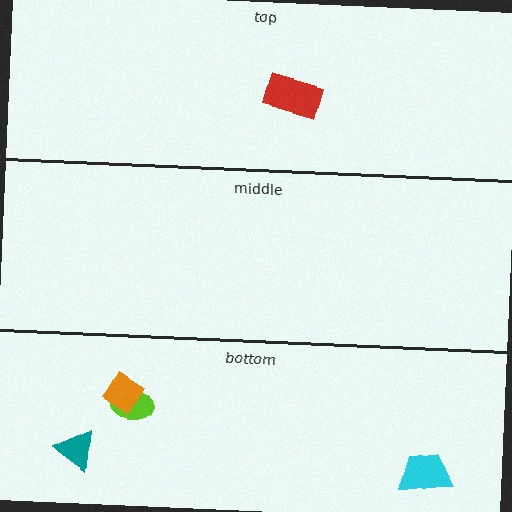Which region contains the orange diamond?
The bottom region.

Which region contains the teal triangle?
The bottom region.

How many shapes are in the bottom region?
4.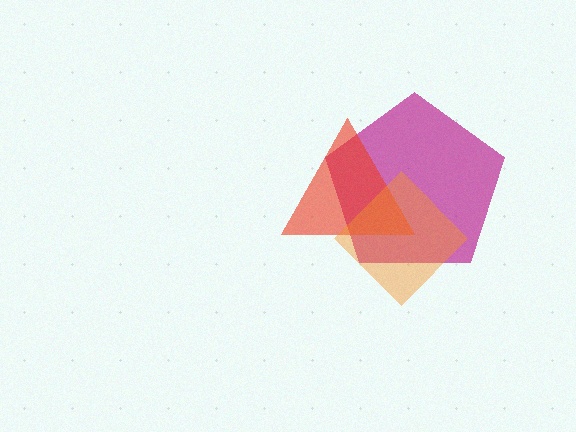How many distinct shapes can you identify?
There are 3 distinct shapes: a magenta pentagon, a red triangle, an orange diamond.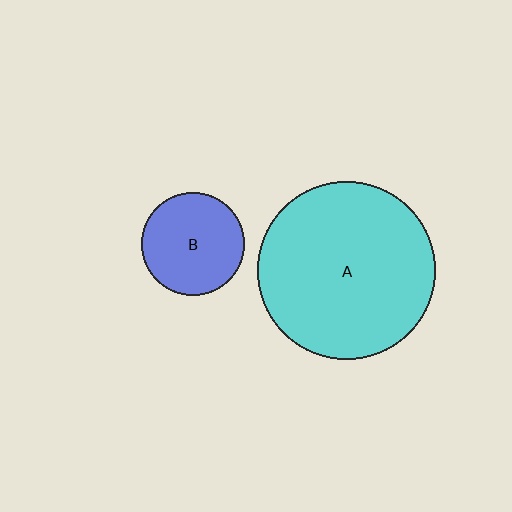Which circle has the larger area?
Circle A (cyan).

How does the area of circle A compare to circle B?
Approximately 3.0 times.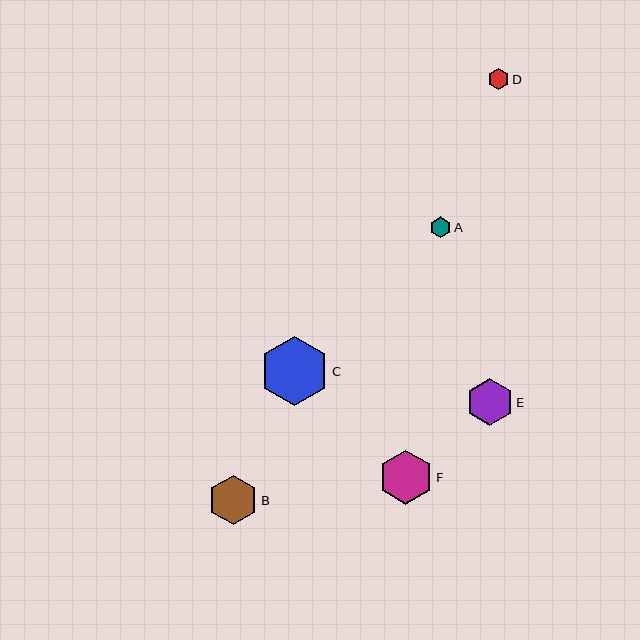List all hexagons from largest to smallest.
From largest to smallest: C, F, B, E, A, D.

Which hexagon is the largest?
Hexagon C is the largest with a size of approximately 70 pixels.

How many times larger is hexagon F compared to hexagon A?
Hexagon F is approximately 2.6 times the size of hexagon A.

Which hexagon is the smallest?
Hexagon D is the smallest with a size of approximately 21 pixels.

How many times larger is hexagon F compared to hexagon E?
Hexagon F is approximately 1.1 times the size of hexagon E.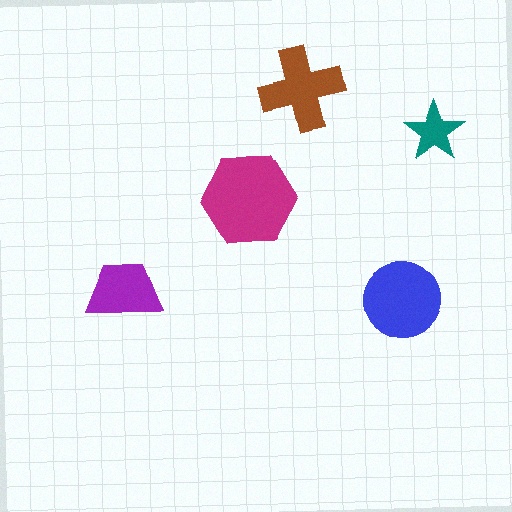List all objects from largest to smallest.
The magenta hexagon, the blue circle, the brown cross, the purple trapezoid, the teal star.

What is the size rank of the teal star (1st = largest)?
5th.